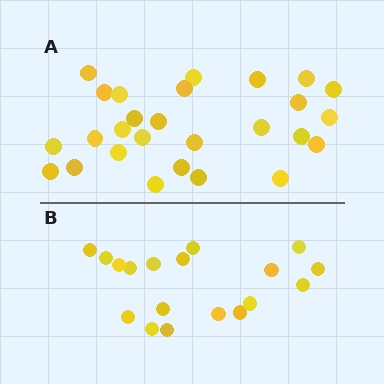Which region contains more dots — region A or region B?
Region A (the top region) has more dots.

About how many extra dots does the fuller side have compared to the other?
Region A has roughly 8 or so more dots than region B.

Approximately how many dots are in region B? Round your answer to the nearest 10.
About 20 dots. (The exact count is 18, which rounds to 20.)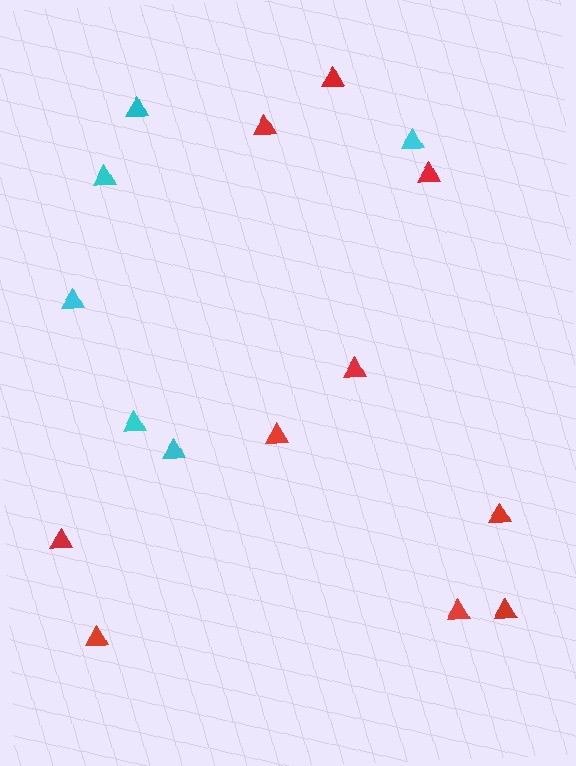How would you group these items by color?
There are 2 groups: one group of red triangles (10) and one group of cyan triangles (6).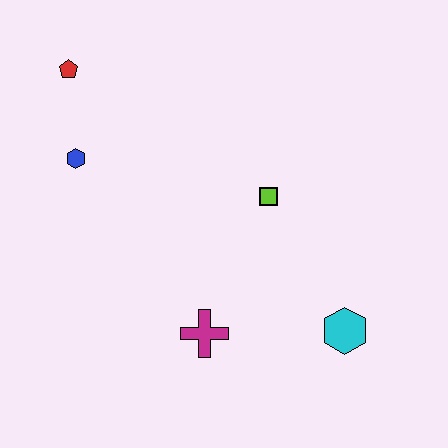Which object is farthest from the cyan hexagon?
The red pentagon is farthest from the cyan hexagon.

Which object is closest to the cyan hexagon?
The magenta cross is closest to the cyan hexagon.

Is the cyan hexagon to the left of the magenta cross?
No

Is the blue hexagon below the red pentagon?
Yes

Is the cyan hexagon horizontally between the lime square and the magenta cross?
No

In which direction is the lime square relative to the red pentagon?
The lime square is to the right of the red pentagon.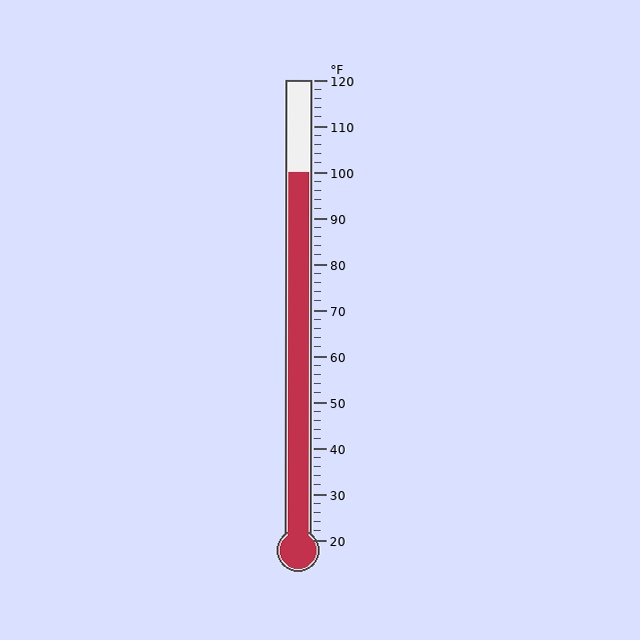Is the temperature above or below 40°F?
The temperature is above 40°F.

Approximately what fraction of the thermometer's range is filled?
The thermometer is filled to approximately 80% of its range.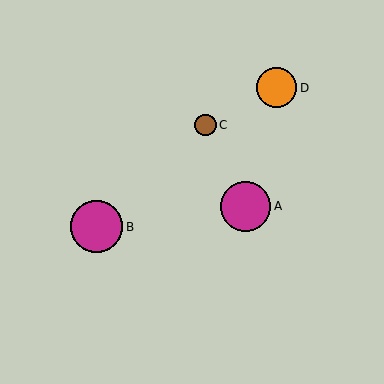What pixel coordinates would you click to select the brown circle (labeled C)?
Click at (205, 125) to select the brown circle C.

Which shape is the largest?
The magenta circle (labeled B) is the largest.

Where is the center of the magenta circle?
The center of the magenta circle is at (97, 227).